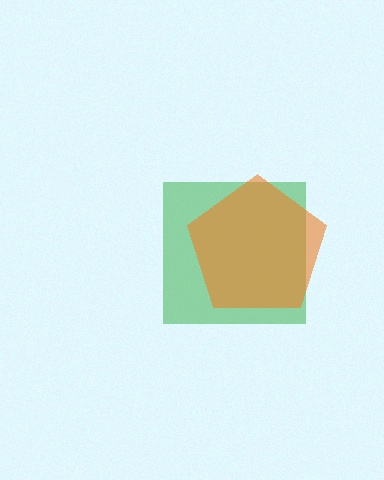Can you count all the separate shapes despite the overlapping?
Yes, there are 2 separate shapes.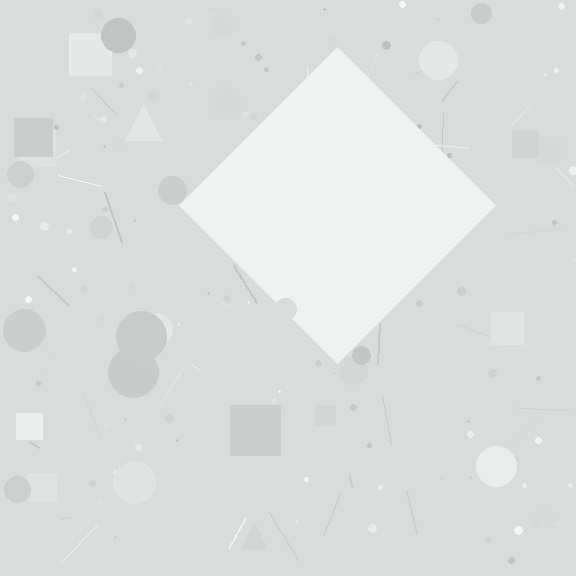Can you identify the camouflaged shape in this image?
The camouflaged shape is a diamond.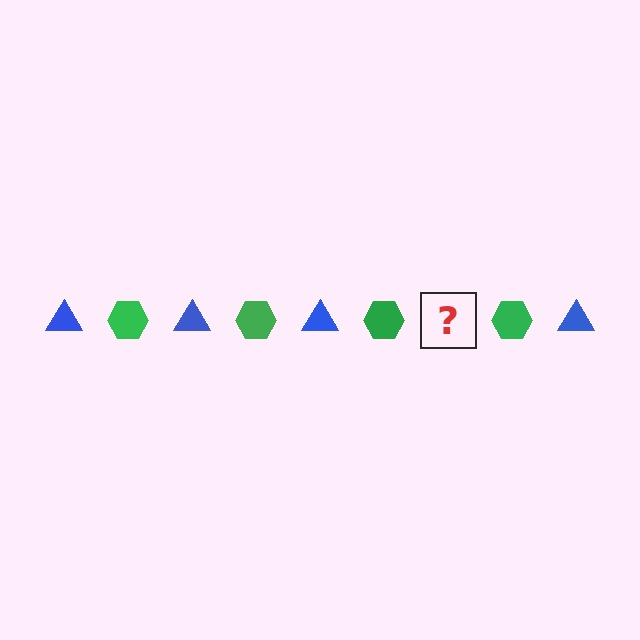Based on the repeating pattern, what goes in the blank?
The blank should be a blue triangle.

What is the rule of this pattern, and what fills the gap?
The rule is that the pattern alternates between blue triangle and green hexagon. The gap should be filled with a blue triangle.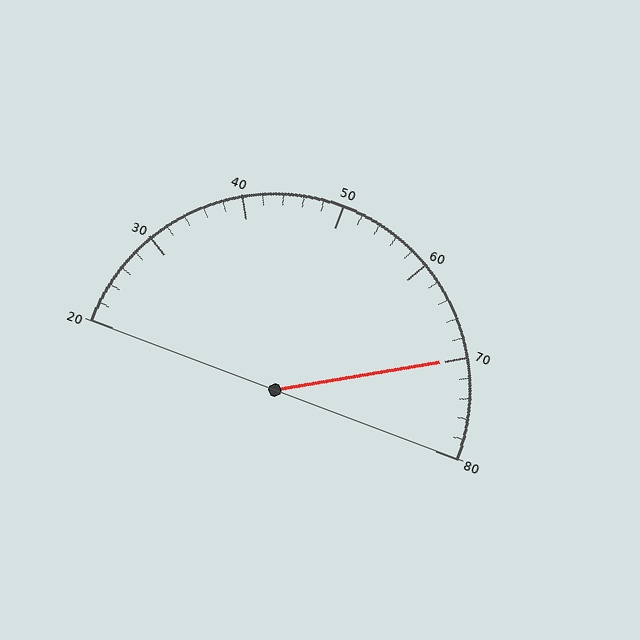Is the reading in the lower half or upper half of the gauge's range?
The reading is in the upper half of the range (20 to 80).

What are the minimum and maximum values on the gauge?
The gauge ranges from 20 to 80.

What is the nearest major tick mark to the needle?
The nearest major tick mark is 70.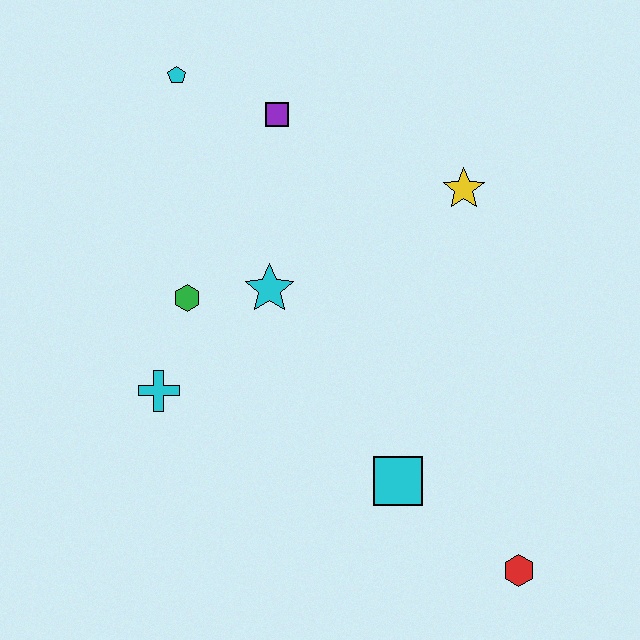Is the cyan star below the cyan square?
No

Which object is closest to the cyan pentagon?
The purple square is closest to the cyan pentagon.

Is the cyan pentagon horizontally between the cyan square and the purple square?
No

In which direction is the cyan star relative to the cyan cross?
The cyan star is to the right of the cyan cross.